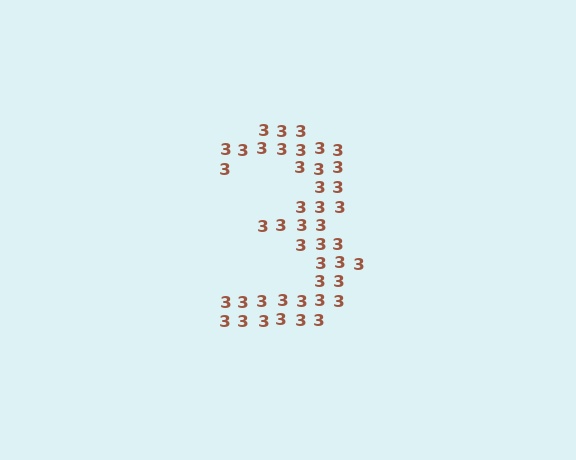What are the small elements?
The small elements are digit 3's.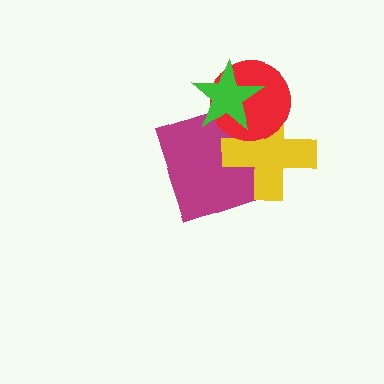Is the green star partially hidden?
No, no other shape covers it.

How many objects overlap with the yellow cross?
3 objects overlap with the yellow cross.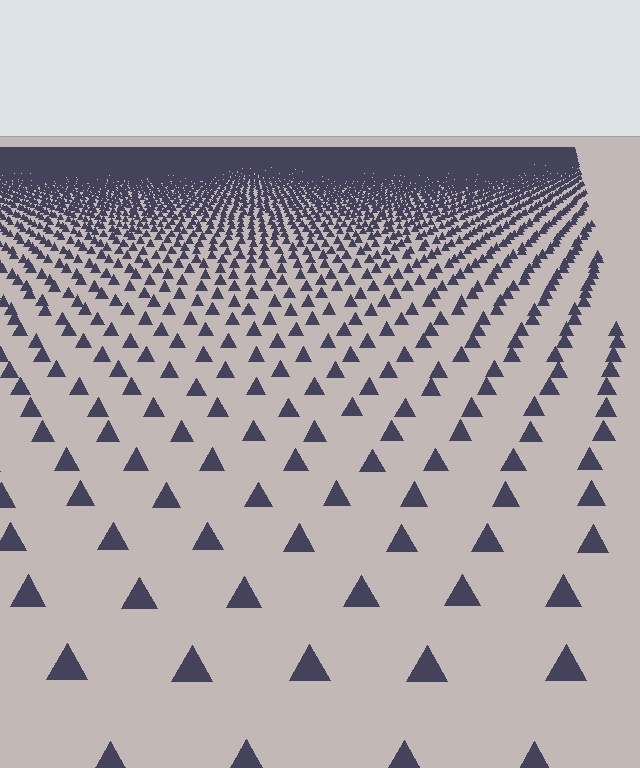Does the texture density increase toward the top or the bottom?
Density increases toward the top.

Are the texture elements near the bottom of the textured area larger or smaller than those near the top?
Larger. Near the bottom, elements are closer to the viewer and appear at a bigger on-screen size.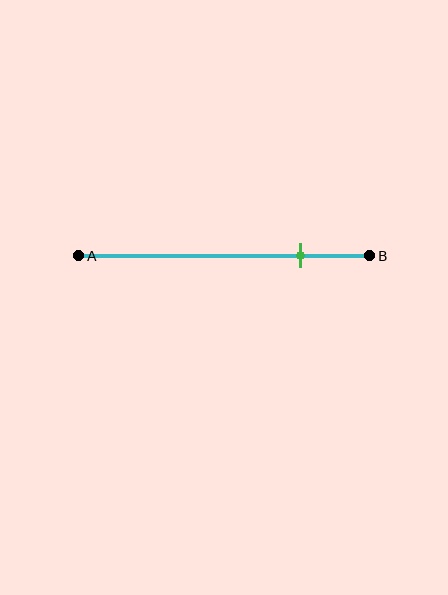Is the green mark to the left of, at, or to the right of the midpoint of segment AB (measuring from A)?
The green mark is to the right of the midpoint of segment AB.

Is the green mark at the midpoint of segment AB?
No, the mark is at about 75% from A, not at the 50% midpoint.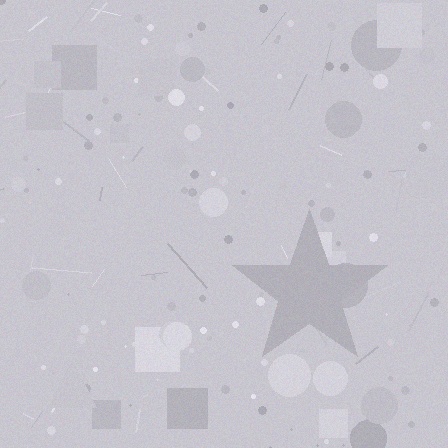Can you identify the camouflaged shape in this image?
The camouflaged shape is a star.